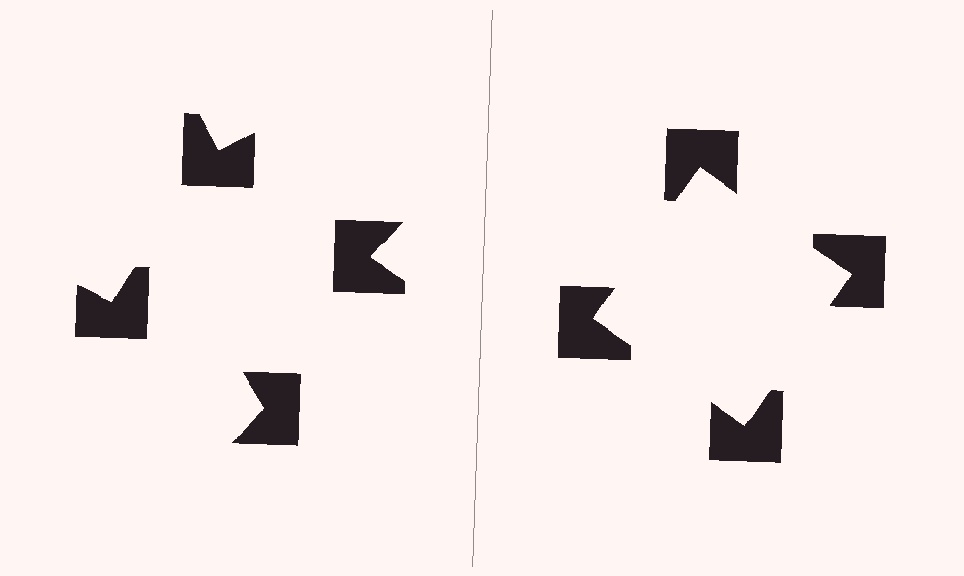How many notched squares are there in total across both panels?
8 — 4 on each side.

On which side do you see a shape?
An illusory square appears on the right side. On the left side the wedge cuts are rotated, so no coherent shape forms.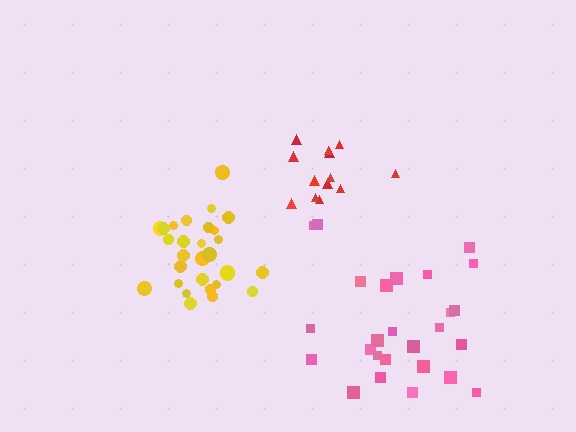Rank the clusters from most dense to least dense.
yellow, red, pink.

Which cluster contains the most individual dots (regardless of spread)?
Yellow (29).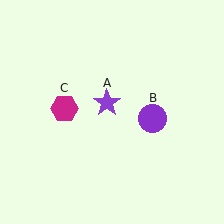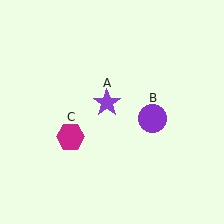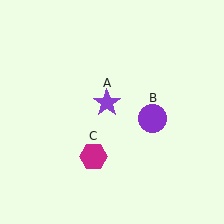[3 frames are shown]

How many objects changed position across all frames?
1 object changed position: magenta hexagon (object C).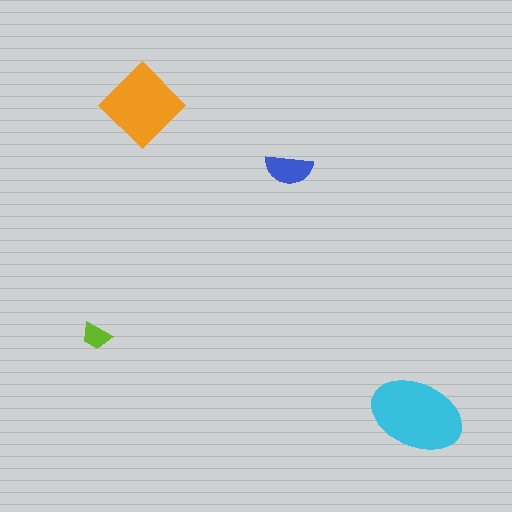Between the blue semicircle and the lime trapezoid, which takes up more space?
The blue semicircle.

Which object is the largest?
The cyan ellipse.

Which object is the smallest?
The lime trapezoid.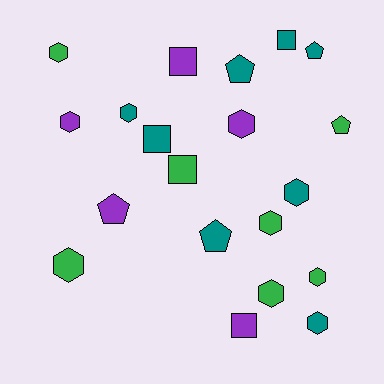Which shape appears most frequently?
Hexagon, with 10 objects.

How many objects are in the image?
There are 20 objects.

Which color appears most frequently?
Teal, with 8 objects.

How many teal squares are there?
There are 2 teal squares.